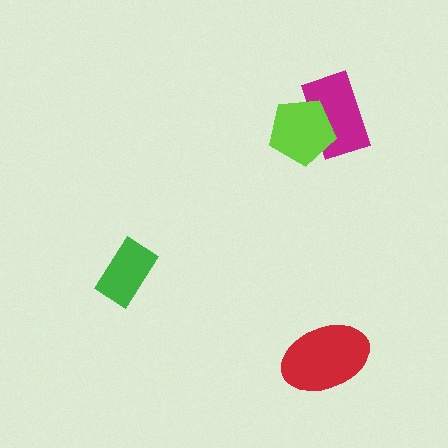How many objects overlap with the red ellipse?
0 objects overlap with the red ellipse.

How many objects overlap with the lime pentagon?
1 object overlaps with the lime pentagon.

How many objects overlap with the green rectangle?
0 objects overlap with the green rectangle.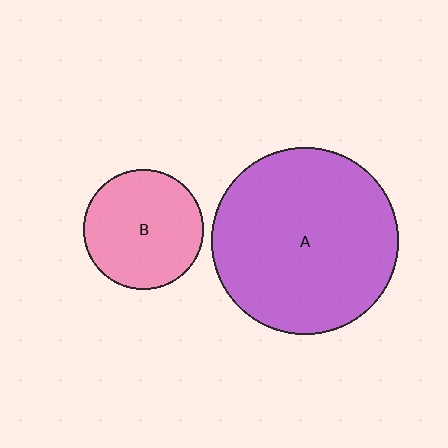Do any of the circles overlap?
No, none of the circles overlap.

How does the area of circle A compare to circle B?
Approximately 2.4 times.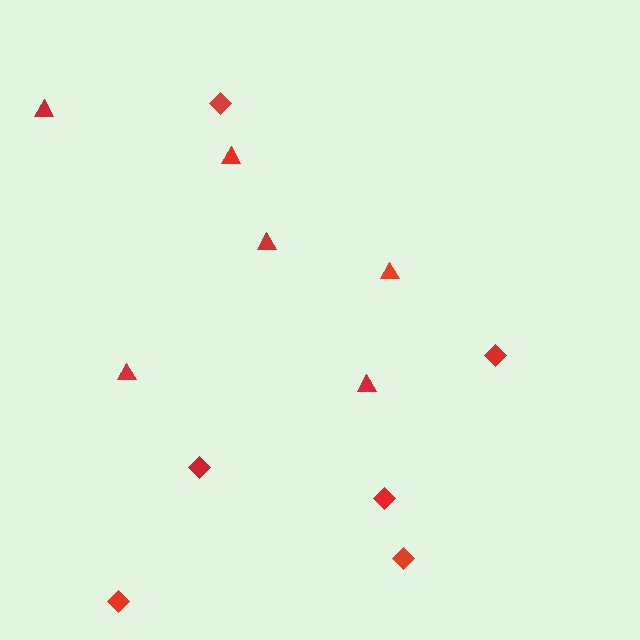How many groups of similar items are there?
There are 2 groups: one group of diamonds (6) and one group of triangles (6).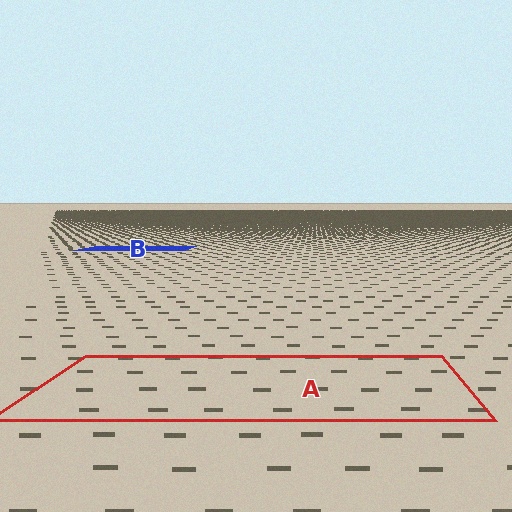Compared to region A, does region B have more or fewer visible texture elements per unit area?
Region B has more texture elements per unit area — they are packed more densely because it is farther away.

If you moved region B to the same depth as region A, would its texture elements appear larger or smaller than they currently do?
They would appear larger. At a closer depth, the same texture elements are projected at a bigger on-screen size.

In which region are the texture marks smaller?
The texture marks are smaller in region B, because it is farther away.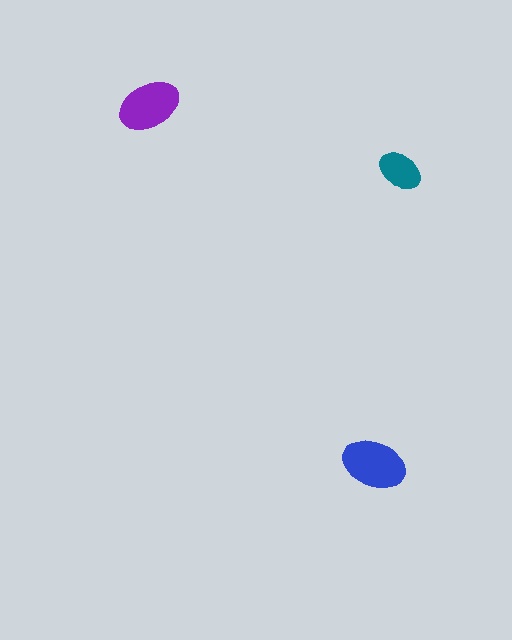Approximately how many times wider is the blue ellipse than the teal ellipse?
About 1.5 times wider.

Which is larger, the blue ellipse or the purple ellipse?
The blue one.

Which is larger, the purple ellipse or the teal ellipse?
The purple one.